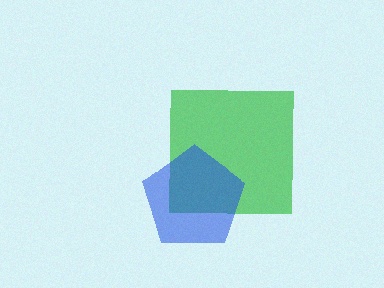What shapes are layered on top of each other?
The layered shapes are: a green square, a blue pentagon.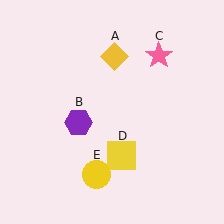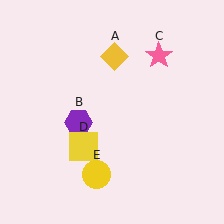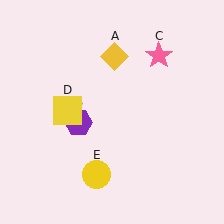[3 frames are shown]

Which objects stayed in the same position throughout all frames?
Yellow diamond (object A) and purple hexagon (object B) and pink star (object C) and yellow circle (object E) remained stationary.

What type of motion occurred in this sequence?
The yellow square (object D) rotated clockwise around the center of the scene.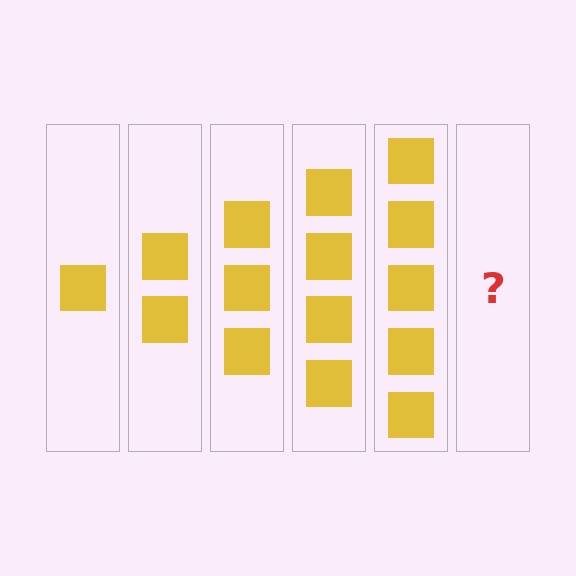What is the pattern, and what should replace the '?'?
The pattern is that each step adds one more square. The '?' should be 6 squares.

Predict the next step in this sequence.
The next step is 6 squares.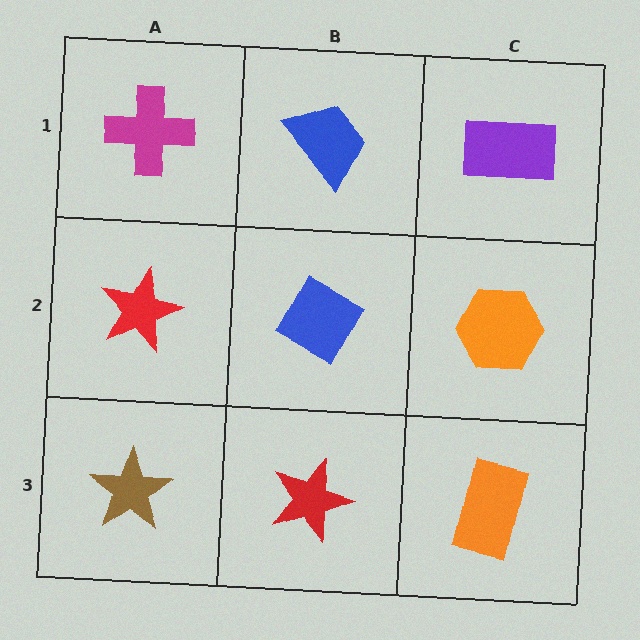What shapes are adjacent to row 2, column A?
A magenta cross (row 1, column A), a brown star (row 3, column A), a blue diamond (row 2, column B).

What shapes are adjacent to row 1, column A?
A red star (row 2, column A), a blue trapezoid (row 1, column B).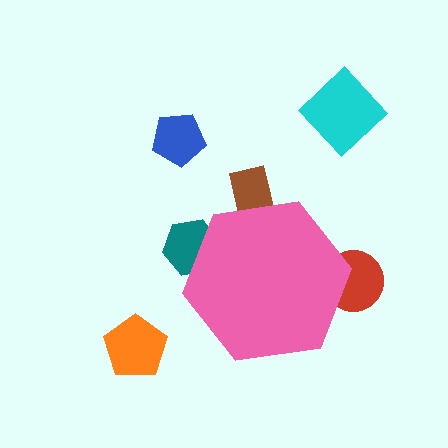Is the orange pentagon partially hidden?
No, the orange pentagon is fully visible.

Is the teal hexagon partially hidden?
Yes, the teal hexagon is partially hidden behind the pink hexagon.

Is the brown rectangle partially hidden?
Yes, the brown rectangle is partially hidden behind the pink hexagon.